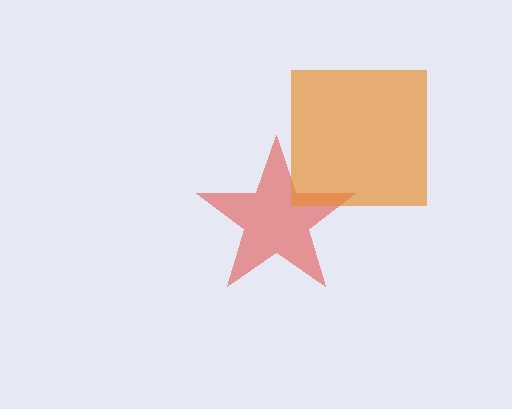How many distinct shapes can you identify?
There are 2 distinct shapes: a red star, an orange square.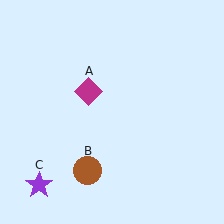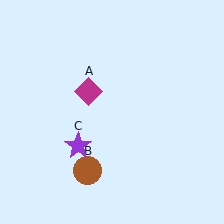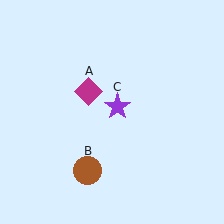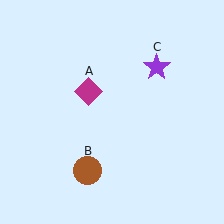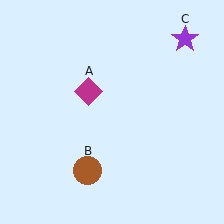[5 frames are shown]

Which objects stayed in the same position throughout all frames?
Magenta diamond (object A) and brown circle (object B) remained stationary.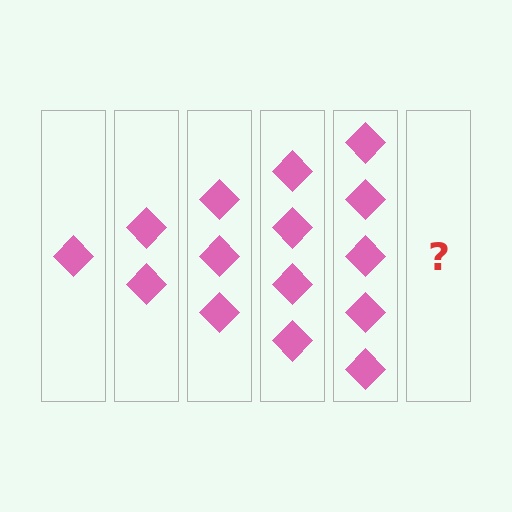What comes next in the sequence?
The next element should be 6 diamonds.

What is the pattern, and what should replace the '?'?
The pattern is that each step adds one more diamond. The '?' should be 6 diamonds.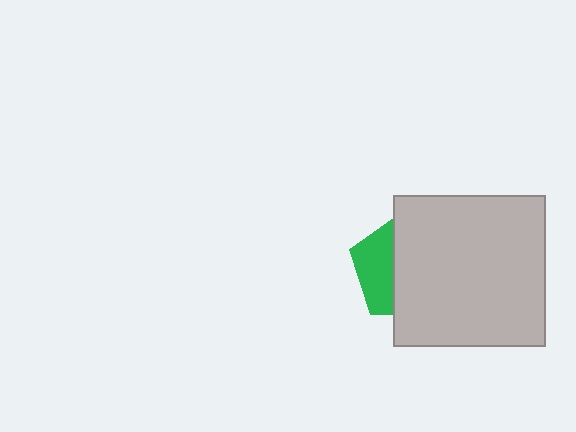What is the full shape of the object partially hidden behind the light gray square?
The partially hidden object is a green pentagon.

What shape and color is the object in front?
The object in front is a light gray square.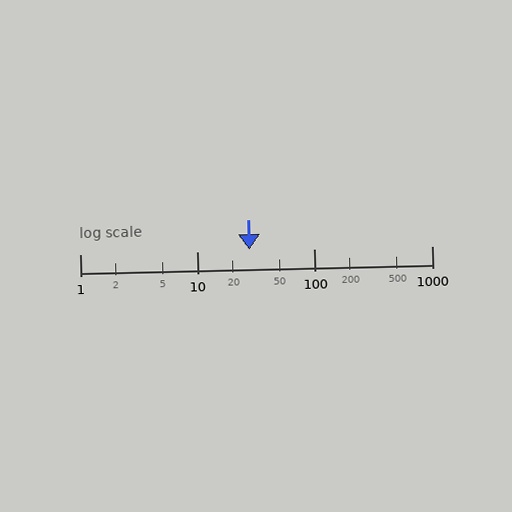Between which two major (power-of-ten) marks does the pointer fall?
The pointer is between 10 and 100.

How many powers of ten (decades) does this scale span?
The scale spans 3 decades, from 1 to 1000.